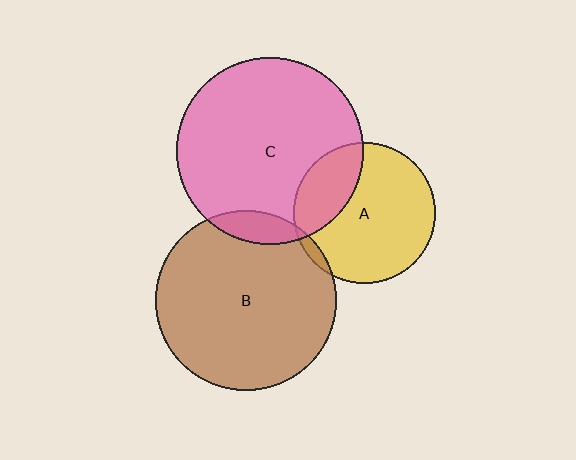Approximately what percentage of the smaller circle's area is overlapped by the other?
Approximately 25%.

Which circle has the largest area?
Circle C (pink).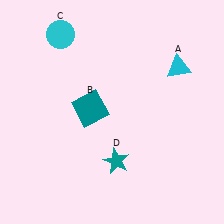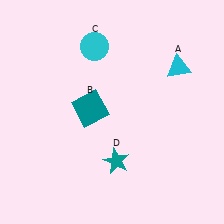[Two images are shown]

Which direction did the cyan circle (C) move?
The cyan circle (C) moved right.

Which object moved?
The cyan circle (C) moved right.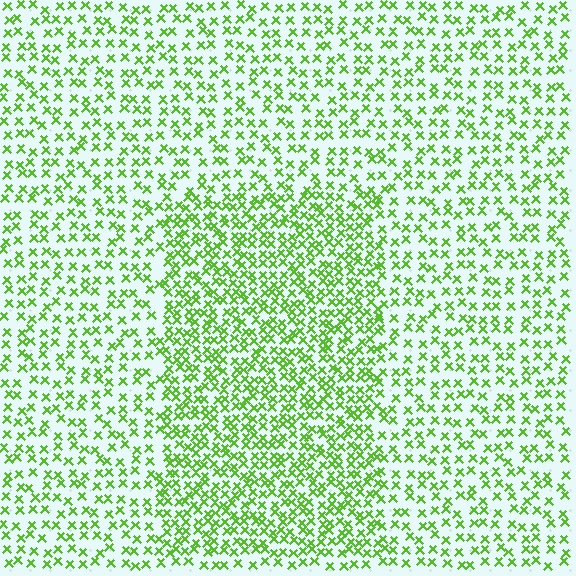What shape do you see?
I see a rectangle.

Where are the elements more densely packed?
The elements are more densely packed inside the rectangle boundary.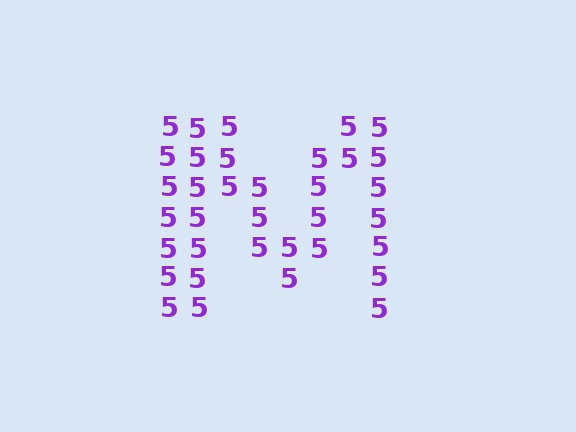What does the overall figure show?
The overall figure shows the letter M.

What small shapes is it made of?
It is made of small digit 5's.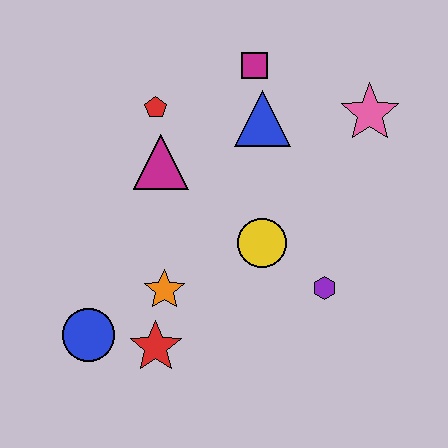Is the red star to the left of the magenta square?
Yes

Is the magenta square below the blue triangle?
No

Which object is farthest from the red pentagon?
The purple hexagon is farthest from the red pentagon.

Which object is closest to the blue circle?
The red star is closest to the blue circle.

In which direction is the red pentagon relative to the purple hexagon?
The red pentagon is above the purple hexagon.